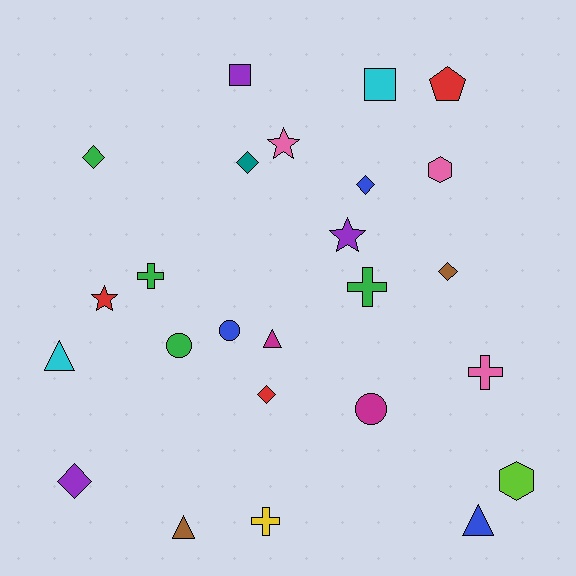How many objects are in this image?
There are 25 objects.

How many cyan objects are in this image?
There are 2 cyan objects.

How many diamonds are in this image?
There are 6 diamonds.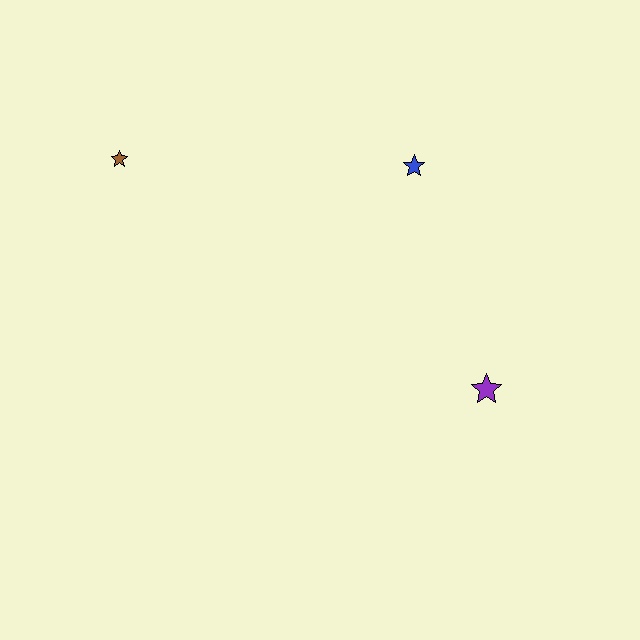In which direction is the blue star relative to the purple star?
The blue star is above the purple star.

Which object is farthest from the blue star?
The brown star is farthest from the blue star.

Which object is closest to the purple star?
The blue star is closest to the purple star.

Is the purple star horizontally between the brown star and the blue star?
No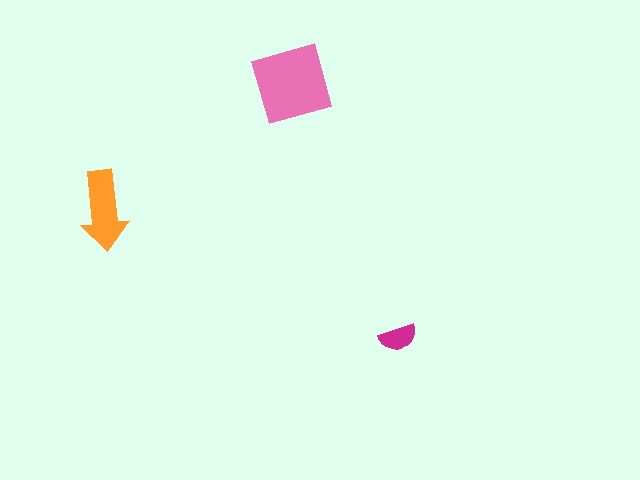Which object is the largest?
The pink diamond.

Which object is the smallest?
The magenta semicircle.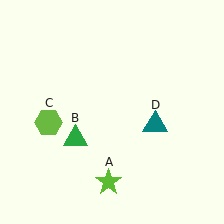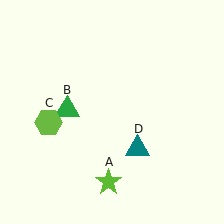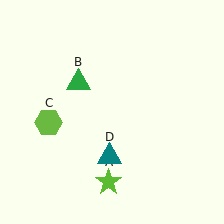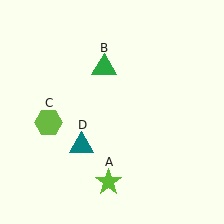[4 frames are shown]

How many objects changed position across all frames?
2 objects changed position: green triangle (object B), teal triangle (object D).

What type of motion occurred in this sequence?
The green triangle (object B), teal triangle (object D) rotated clockwise around the center of the scene.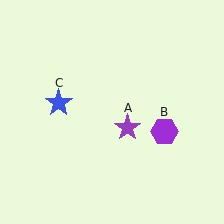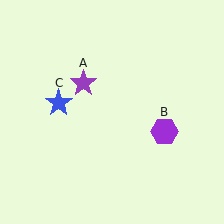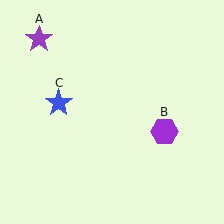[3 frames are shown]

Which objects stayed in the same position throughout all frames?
Purple hexagon (object B) and blue star (object C) remained stationary.